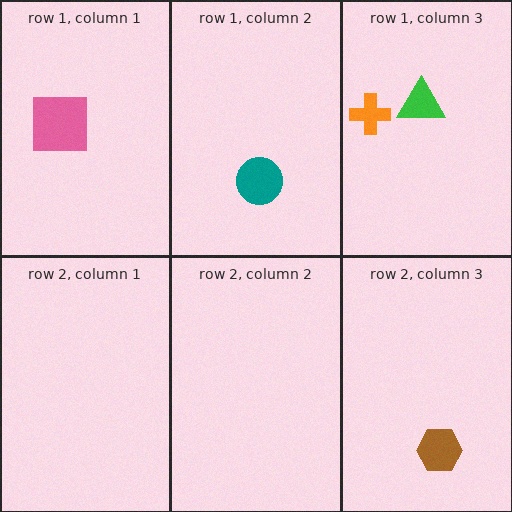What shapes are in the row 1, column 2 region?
The teal circle.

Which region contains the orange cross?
The row 1, column 3 region.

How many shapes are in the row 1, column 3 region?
2.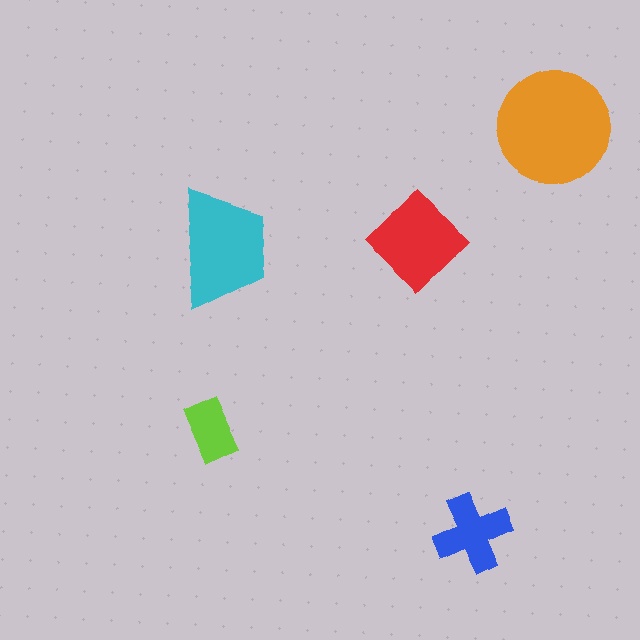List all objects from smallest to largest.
The lime rectangle, the blue cross, the red diamond, the cyan trapezoid, the orange circle.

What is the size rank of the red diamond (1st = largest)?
3rd.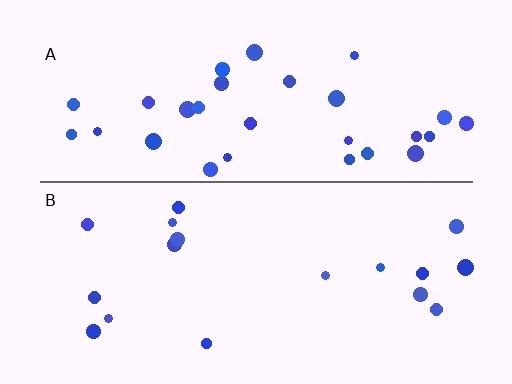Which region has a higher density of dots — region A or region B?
A (the top).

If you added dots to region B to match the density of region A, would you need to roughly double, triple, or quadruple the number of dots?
Approximately double.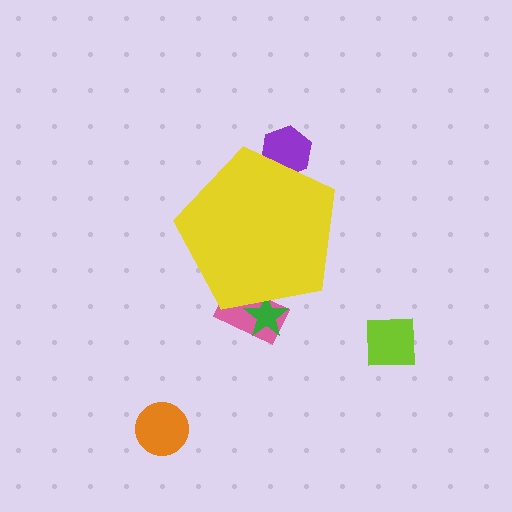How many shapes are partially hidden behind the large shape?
3 shapes are partially hidden.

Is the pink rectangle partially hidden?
Yes, the pink rectangle is partially hidden behind the yellow pentagon.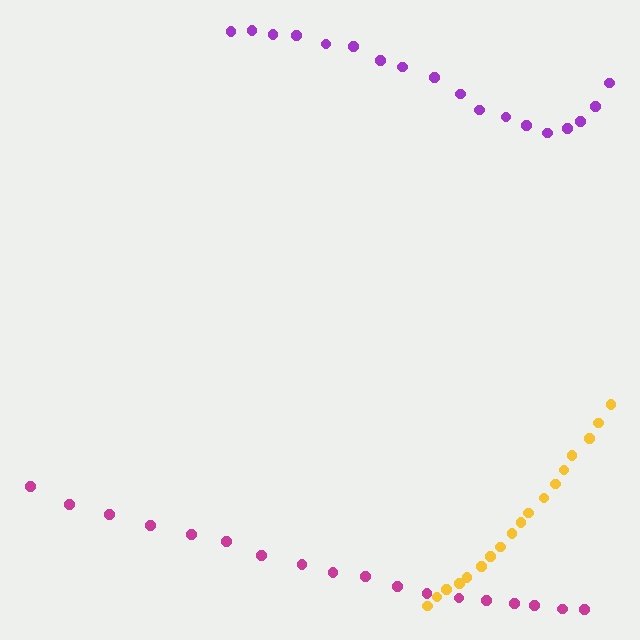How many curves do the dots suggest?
There are 3 distinct paths.